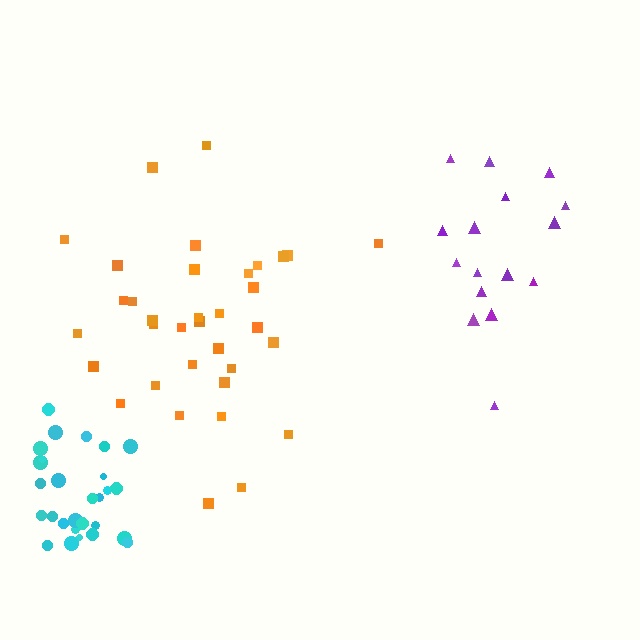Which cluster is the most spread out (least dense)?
Purple.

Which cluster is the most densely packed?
Cyan.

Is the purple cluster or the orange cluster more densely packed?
Orange.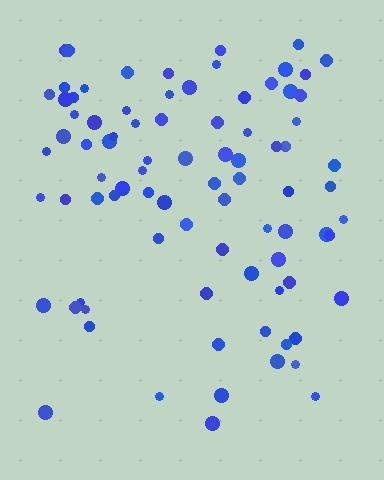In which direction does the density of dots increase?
From bottom to top, with the top side densest.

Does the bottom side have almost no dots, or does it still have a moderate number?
Still a moderate number, just noticeably fewer than the top.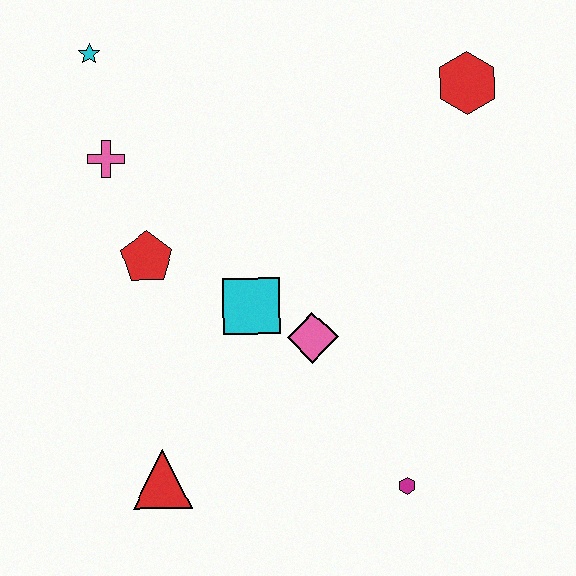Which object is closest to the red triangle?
The cyan square is closest to the red triangle.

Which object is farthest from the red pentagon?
The red hexagon is farthest from the red pentagon.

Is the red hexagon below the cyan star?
Yes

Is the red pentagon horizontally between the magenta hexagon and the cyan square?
No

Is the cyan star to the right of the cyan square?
No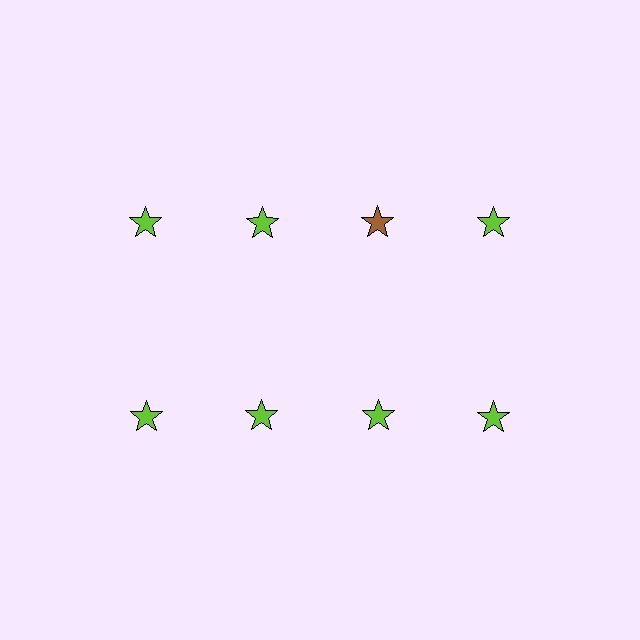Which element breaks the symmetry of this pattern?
The brown star in the top row, center column breaks the symmetry. All other shapes are lime stars.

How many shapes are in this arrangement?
There are 8 shapes arranged in a grid pattern.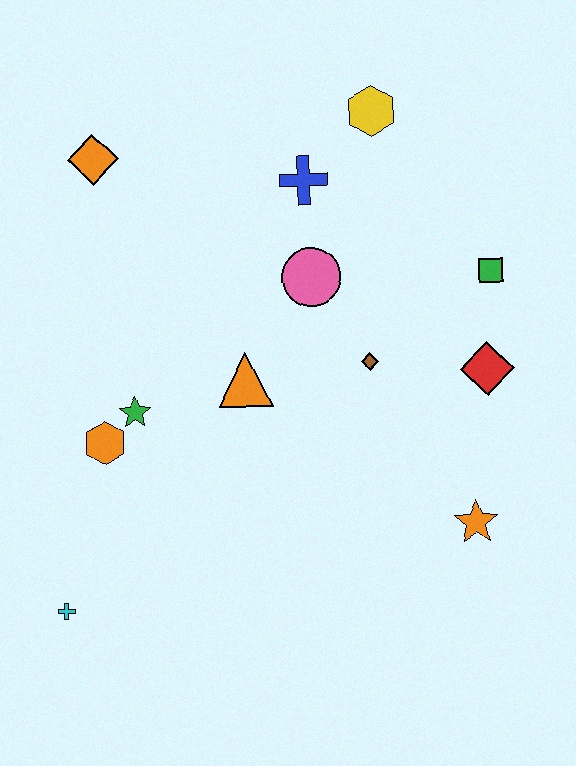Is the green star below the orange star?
No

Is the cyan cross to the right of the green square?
No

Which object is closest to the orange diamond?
The blue cross is closest to the orange diamond.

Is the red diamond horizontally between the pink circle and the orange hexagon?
No